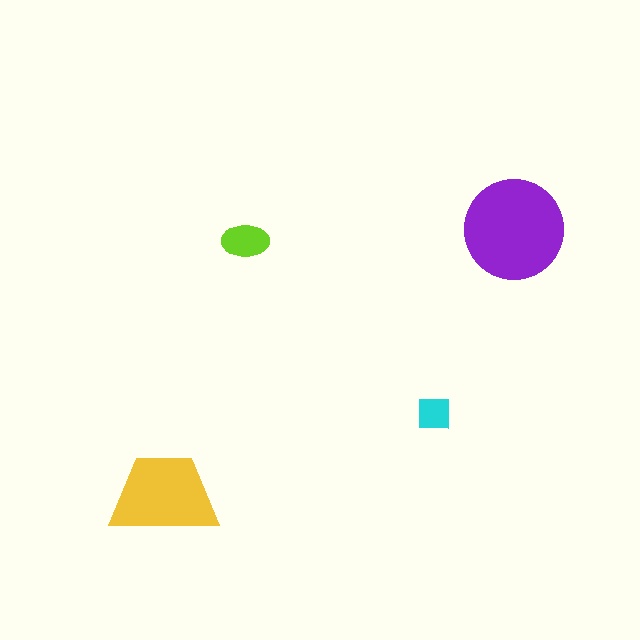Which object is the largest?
The purple circle.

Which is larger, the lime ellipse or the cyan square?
The lime ellipse.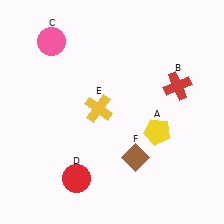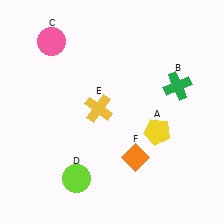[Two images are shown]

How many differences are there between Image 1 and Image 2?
There are 3 differences between the two images.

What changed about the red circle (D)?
In Image 1, D is red. In Image 2, it changed to lime.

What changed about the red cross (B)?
In Image 1, B is red. In Image 2, it changed to green.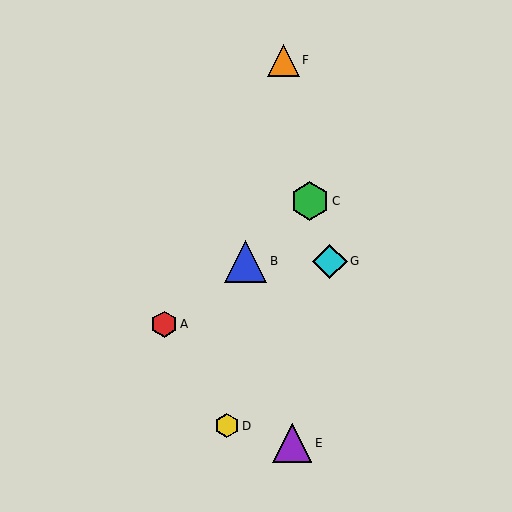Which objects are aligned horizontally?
Objects B, G are aligned horizontally.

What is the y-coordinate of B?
Object B is at y≈261.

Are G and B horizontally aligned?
Yes, both are at y≈261.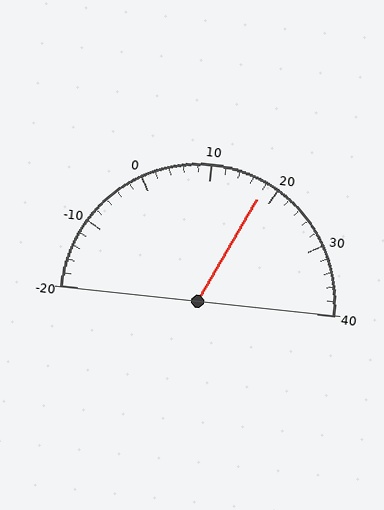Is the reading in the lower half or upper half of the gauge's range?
The reading is in the upper half of the range (-20 to 40).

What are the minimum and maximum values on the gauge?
The gauge ranges from -20 to 40.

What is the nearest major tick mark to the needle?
The nearest major tick mark is 20.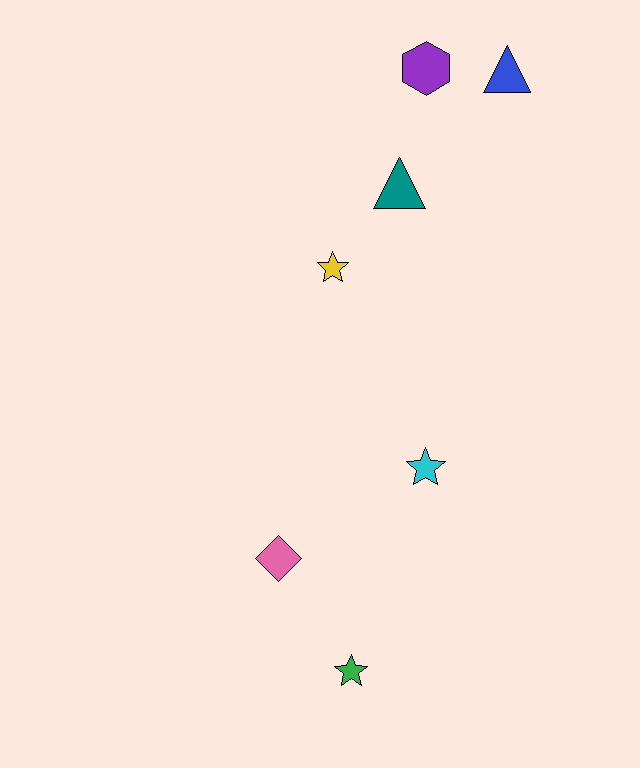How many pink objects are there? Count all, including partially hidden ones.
There is 1 pink object.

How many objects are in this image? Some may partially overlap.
There are 7 objects.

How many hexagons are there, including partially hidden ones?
There is 1 hexagon.